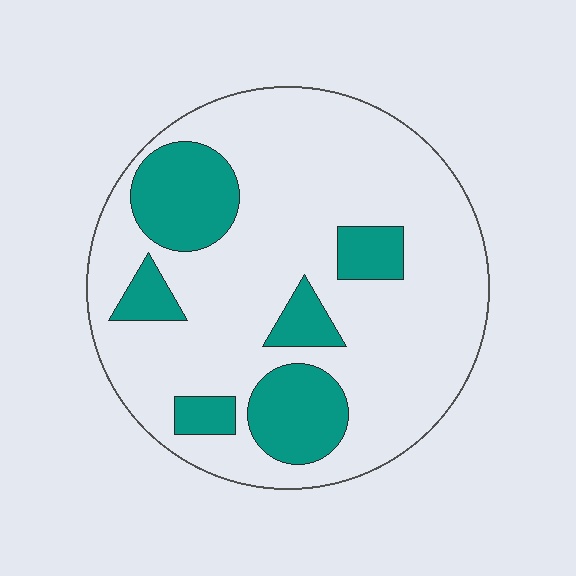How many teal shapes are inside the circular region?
6.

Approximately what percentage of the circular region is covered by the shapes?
Approximately 25%.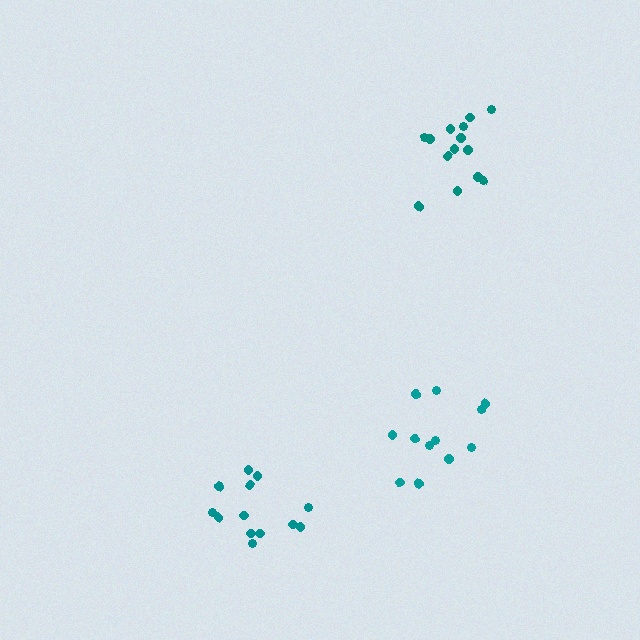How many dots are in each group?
Group 1: 13 dots, Group 2: 14 dots, Group 3: 12 dots (39 total).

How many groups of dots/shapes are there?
There are 3 groups.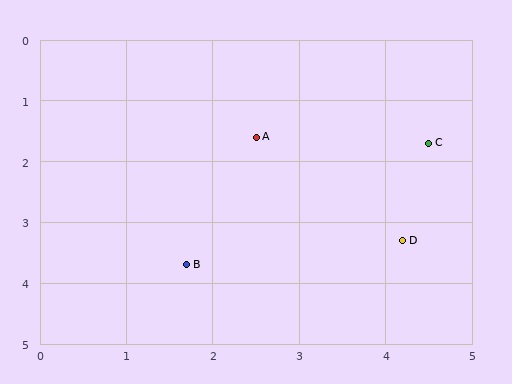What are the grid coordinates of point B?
Point B is at approximately (1.7, 3.7).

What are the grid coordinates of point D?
Point D is at approximately (4.2, 3.3).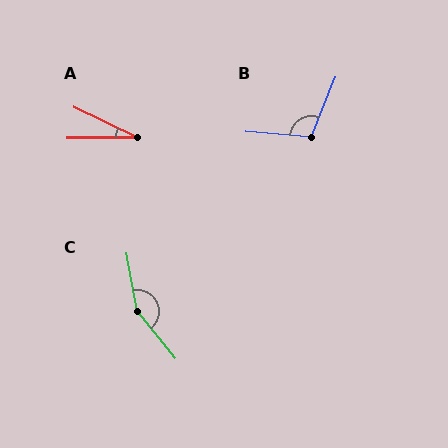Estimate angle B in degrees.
Approximately 107 degrees.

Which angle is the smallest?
A, at approximately 26 degrees.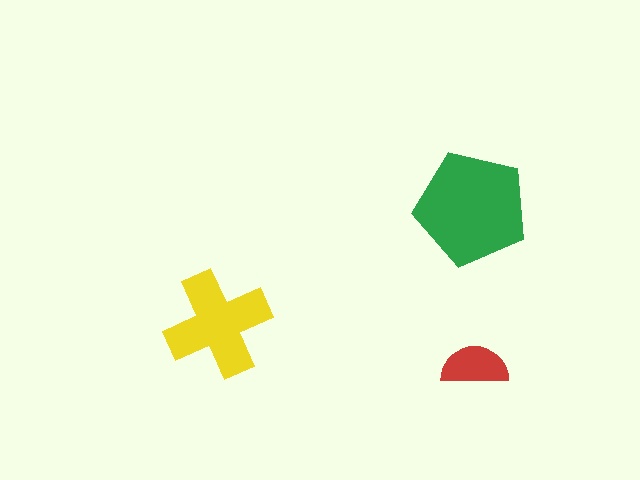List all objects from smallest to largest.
The red semicircle, the yellow cross, the green pentagon.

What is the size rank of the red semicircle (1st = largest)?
3rd.